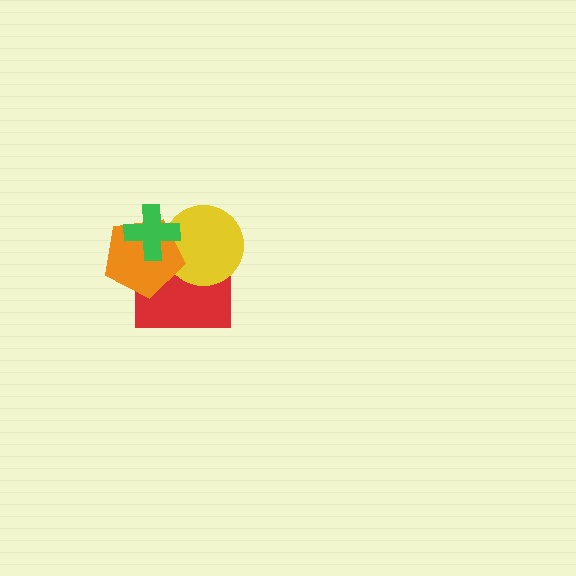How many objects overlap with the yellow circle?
3 objects overlap with the yellow circle.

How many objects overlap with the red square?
3 objects overlap with the red square.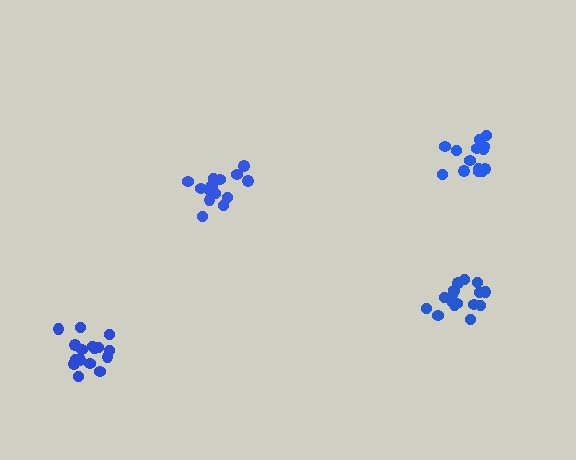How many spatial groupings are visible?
There are 4 spatial groupings.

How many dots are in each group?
Group 1: 16 dots, Group 2: 14 dots, Group 3: 16 dots, Group 4: 14 dots (60 total).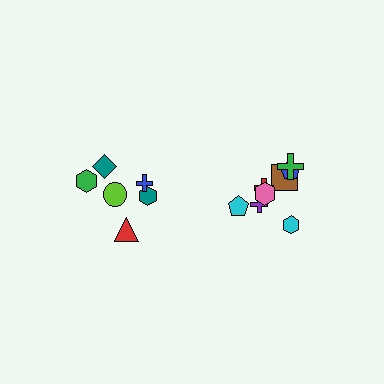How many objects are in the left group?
There are 6 objects.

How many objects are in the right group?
There are 8 objects.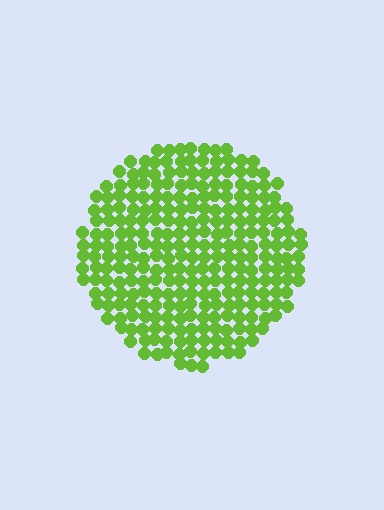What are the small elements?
The small elements are circles.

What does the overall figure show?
The overall figure shows a circle.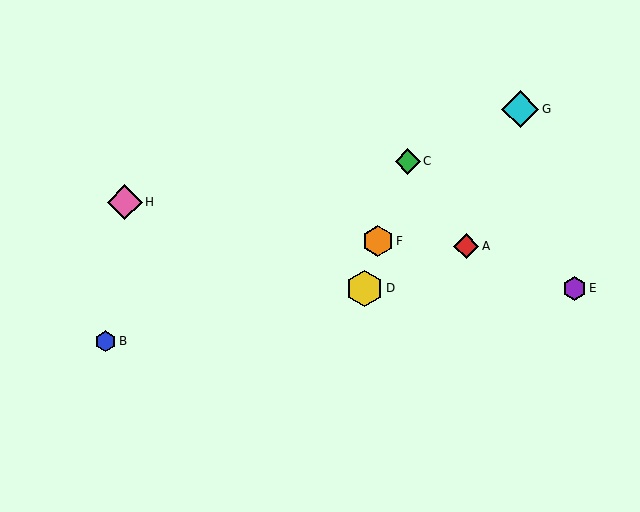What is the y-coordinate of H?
Object H is at y≈202.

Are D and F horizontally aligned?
No, D is at y≈288 and F is at y≈241.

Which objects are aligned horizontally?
Objects D, E are aligned horizontally.